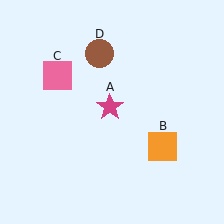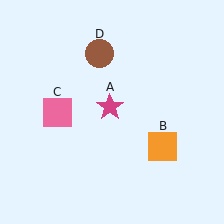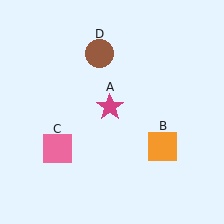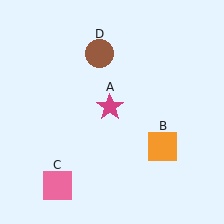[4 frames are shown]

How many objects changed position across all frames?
1 object changed position: pink square (object C).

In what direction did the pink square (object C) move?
The pink square (object C) moved down.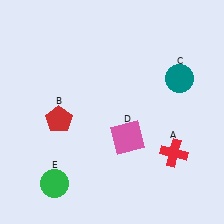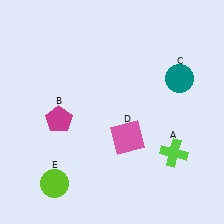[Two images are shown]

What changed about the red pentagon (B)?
In Image 1, B is red. In Image 2, it changed to magenta.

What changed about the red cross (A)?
In Image 1, A is red. In Image 2, it changed to lime.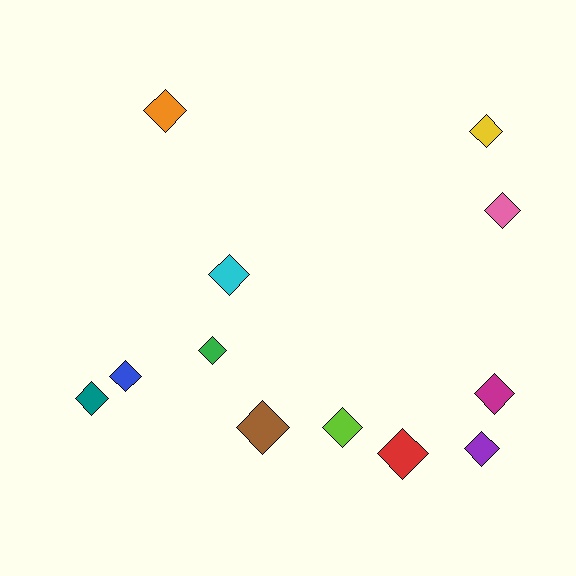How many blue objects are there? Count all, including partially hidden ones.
There is 1 blue object.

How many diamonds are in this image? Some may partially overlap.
There are 12 diamonds.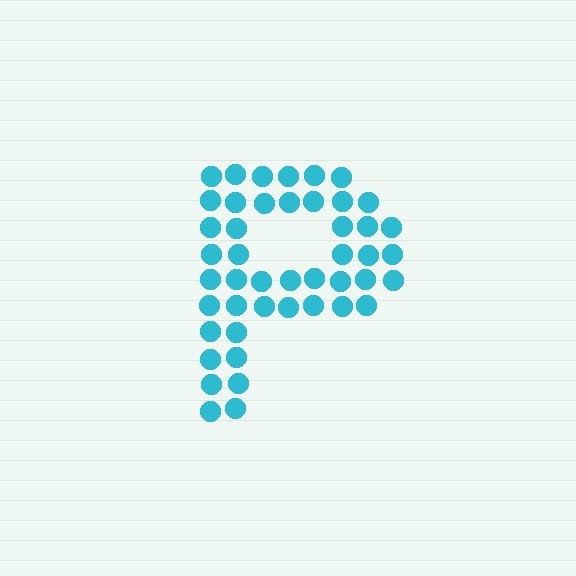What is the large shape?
The large shape is the letter P.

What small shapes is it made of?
It is made of small circles.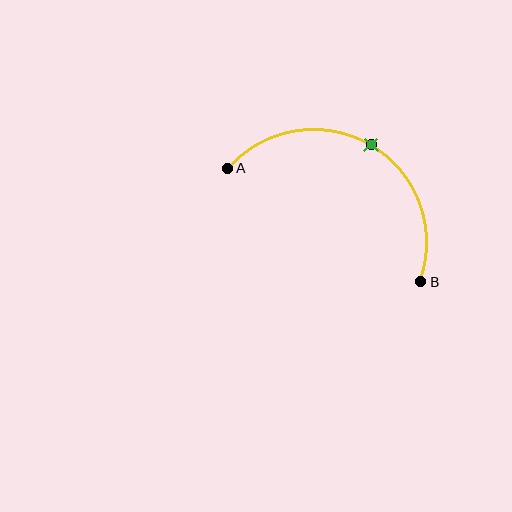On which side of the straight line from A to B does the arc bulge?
The arc bulges above the straight line connecting A and B.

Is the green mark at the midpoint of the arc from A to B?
Yes. The green mark lies on the arc at equal arc-length from both A and B — it is the arc midpoint.